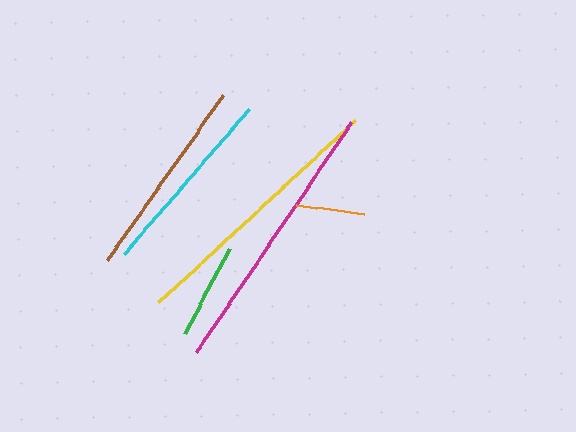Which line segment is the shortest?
The orange line is the shortest at approximately 69 pixels.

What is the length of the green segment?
The green segment is approximately 96 pixels long.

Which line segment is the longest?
The magenta line is the longest at approximately 278 pixels.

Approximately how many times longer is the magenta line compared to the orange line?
The magenta line is approximately 4.0 times the length of the orange line.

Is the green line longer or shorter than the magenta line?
The magenta line is longer than the green line.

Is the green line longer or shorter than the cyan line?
The cyan line is longer than the green line.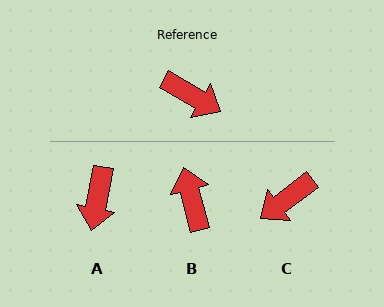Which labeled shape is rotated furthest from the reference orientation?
B, about 135 degrees away.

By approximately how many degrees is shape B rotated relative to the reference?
Approximately 135 degrees counter-clockwise.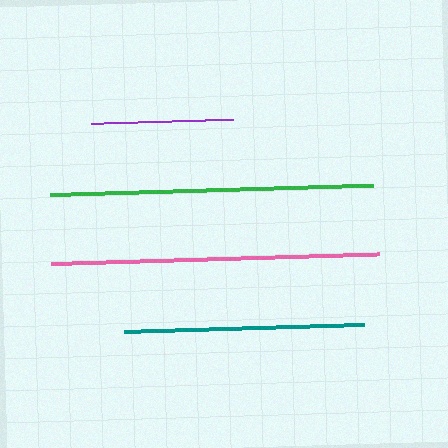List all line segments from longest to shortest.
From longest to shortest: pink, green, teal, purple.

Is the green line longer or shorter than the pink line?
The pink line is longer than the green line.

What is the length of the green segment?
The green segment is approximately 323 pixels long.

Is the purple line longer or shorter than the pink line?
The pink line is longer than the purple line.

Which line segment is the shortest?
The purple line is the shortest at approximately 142 pixels.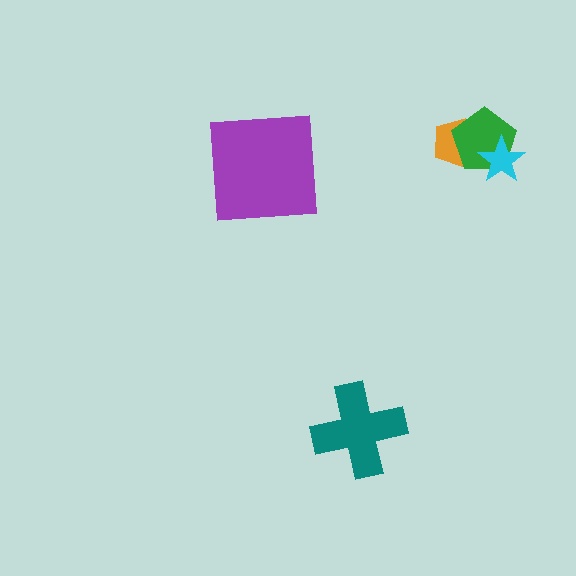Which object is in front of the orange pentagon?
The green pentagon is in front of the orange pentagon.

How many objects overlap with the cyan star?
1 object overlaps with the cyan star.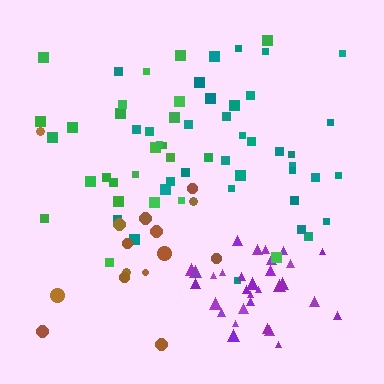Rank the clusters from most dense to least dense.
purple, teal, green, brown.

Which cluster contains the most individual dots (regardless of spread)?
Teal (35).